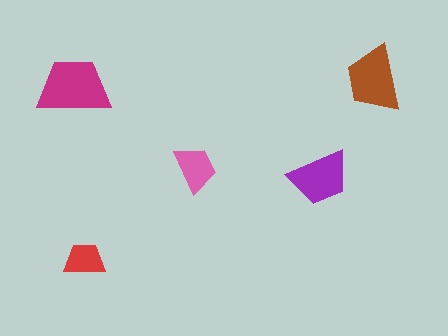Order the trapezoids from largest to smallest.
the magenta one, the brown one, the purple one, the pink one, the red one.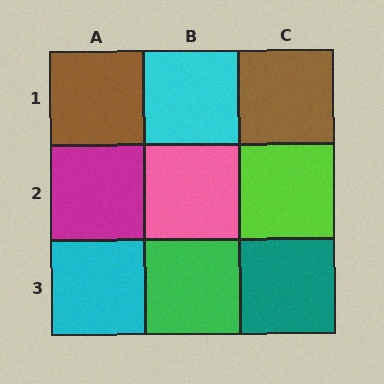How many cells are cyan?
2 cells are cyan.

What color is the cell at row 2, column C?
Lime.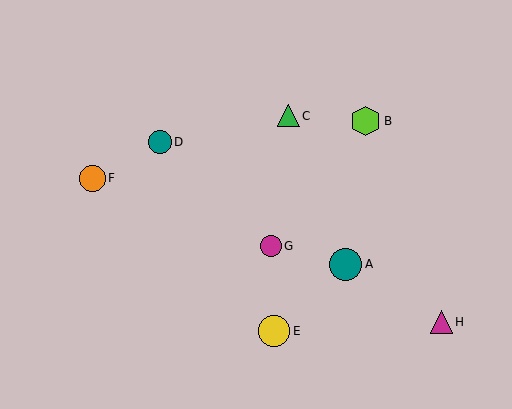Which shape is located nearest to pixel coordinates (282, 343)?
The yellow circle (labeled E) at (274, 331) is nearest to that location.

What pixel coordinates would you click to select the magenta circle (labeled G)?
Click at (271, 246) to select the magenta circle G.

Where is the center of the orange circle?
The center of the orange circle is at (92, 178).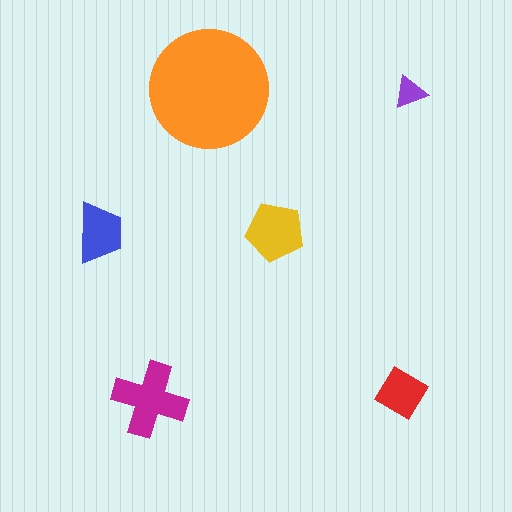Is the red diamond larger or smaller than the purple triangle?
Larger.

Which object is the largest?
The orange circle.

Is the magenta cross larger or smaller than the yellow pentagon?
Larger.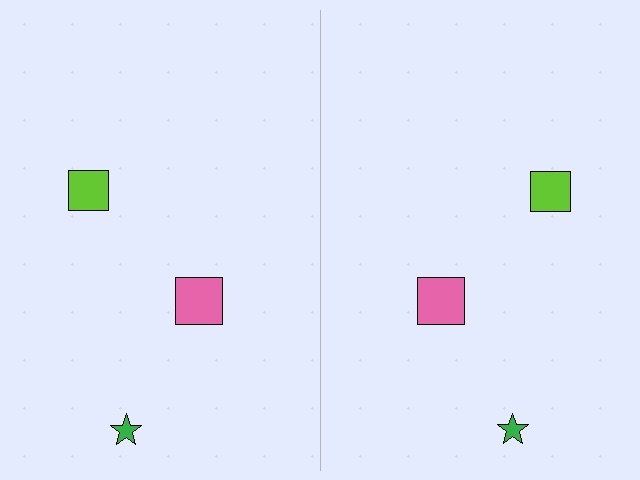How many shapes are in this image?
There are 6 shapes in this image.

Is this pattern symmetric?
Yes, this pattern has bilateral (reflection) symmetry.